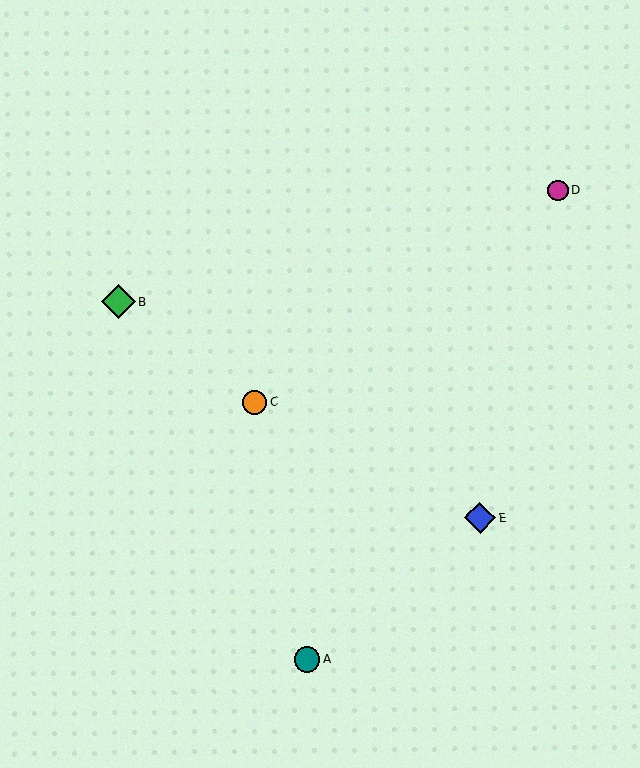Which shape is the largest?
The green diamond (labeled B) is the largest.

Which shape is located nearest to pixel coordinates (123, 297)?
The green diamond (labeled B) at (118, 302) is nearest to that location.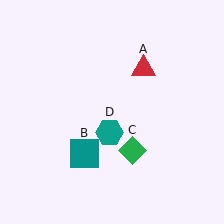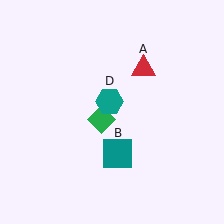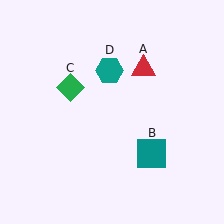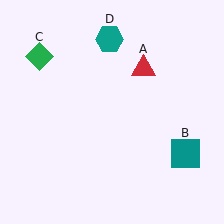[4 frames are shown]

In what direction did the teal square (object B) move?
The teal square (object B) moved right.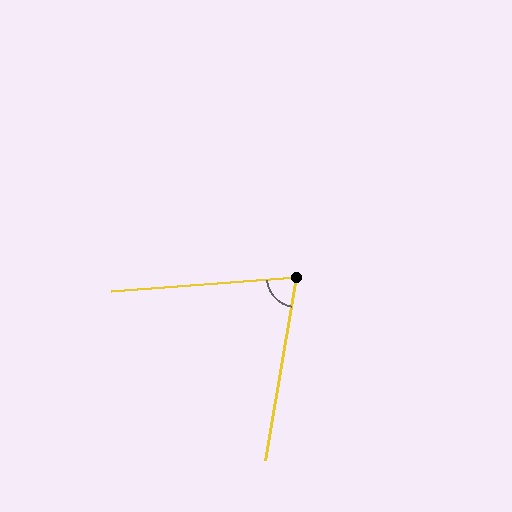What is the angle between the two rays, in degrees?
Approximately 76 degrees.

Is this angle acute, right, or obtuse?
It is acute.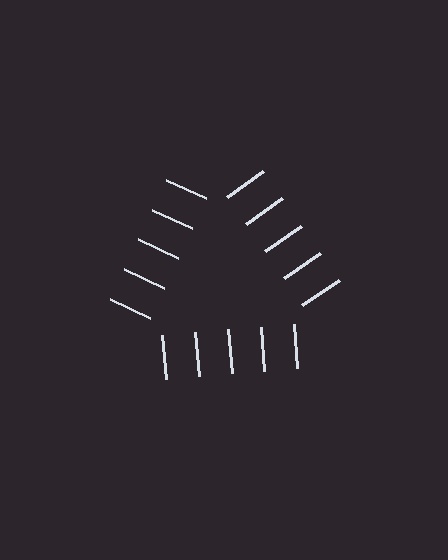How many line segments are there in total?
15 — 5 along each of the 3 edges.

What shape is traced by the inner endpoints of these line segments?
An illusory triangle — the line segments terminate on its edges but no continuous stroke is drawn.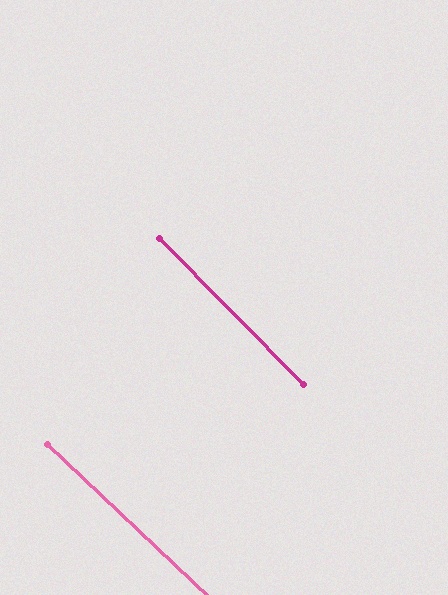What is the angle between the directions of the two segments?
Approximately 2 degrees.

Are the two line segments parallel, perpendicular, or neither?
Parallel — their directions differ by only 2.0°.